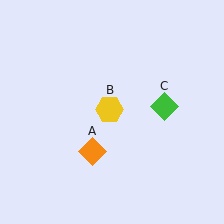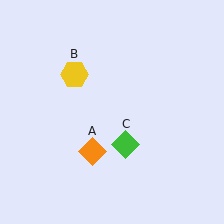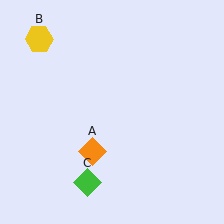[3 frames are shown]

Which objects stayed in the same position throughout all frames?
Orange diamond (object A) remained stationary.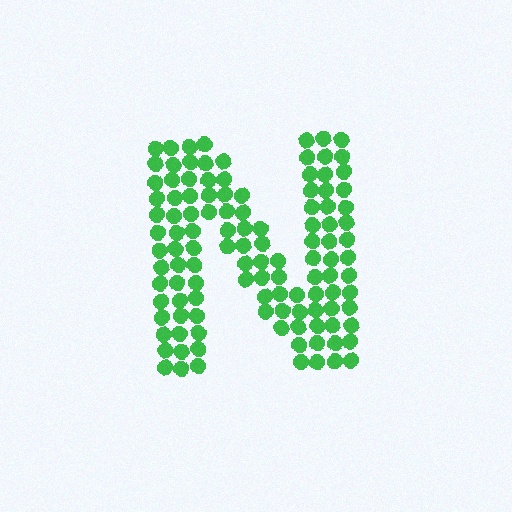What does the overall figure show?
The overall figure shows the letter N.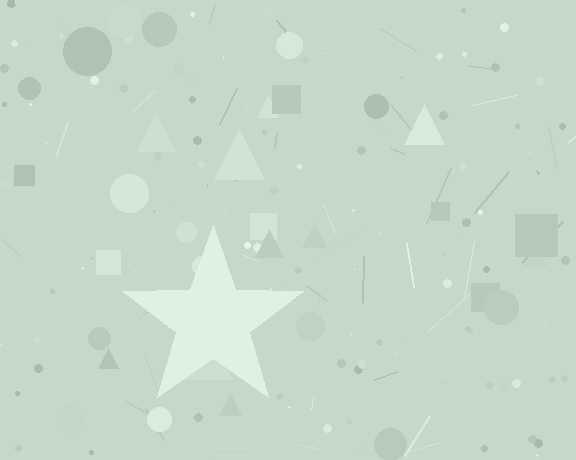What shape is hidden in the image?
A star is hidden in the image.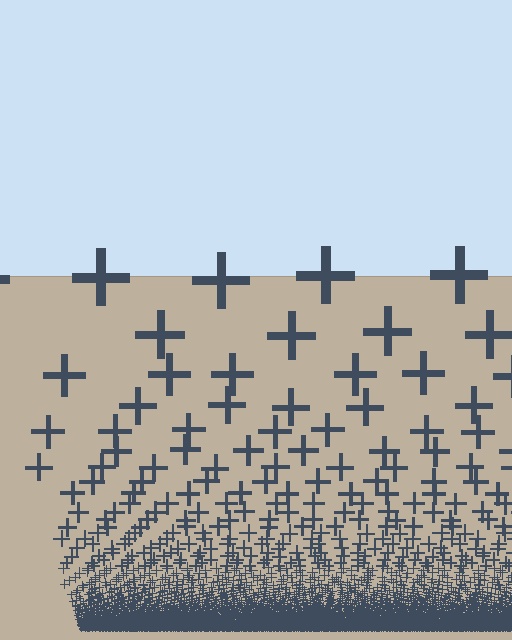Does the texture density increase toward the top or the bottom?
Density increases toward the bottom.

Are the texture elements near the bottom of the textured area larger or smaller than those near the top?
Smaller. The gradient is inverted — elements near the bottom are smaller and denser.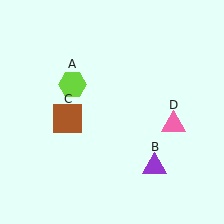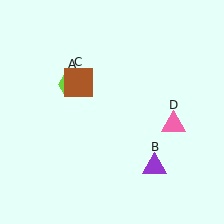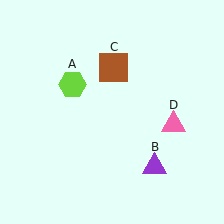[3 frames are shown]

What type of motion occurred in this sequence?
The brown square (object C) rotated clockwise around the center of the scene.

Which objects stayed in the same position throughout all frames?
Lime hexagon (object A) and purple triangle (object B) and pink triangle (object D) remained stationary.